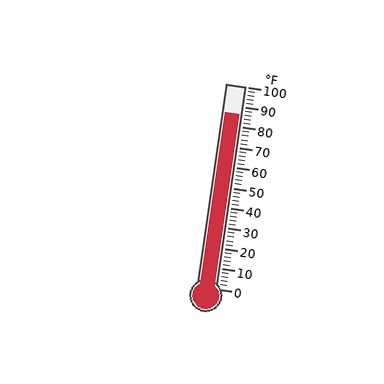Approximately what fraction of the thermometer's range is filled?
The thermometer is filled to approximately 85% of its range.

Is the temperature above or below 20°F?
The temperature is above 20°F.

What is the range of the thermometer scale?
The thermometer scale ranges from 0°F to 100°F.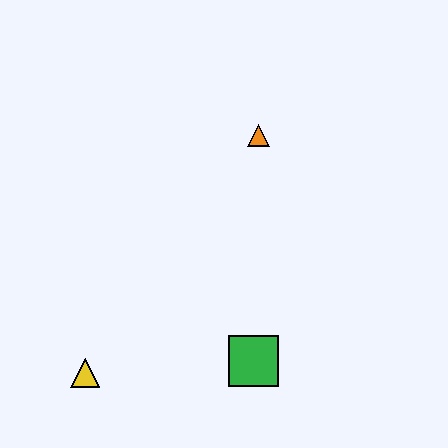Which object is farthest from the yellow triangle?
The orange triangle is farthest from the yellow triangle.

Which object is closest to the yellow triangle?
The green square is closest to the yellow triangle.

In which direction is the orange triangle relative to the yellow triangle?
The orange triangle is above the yellow triangle.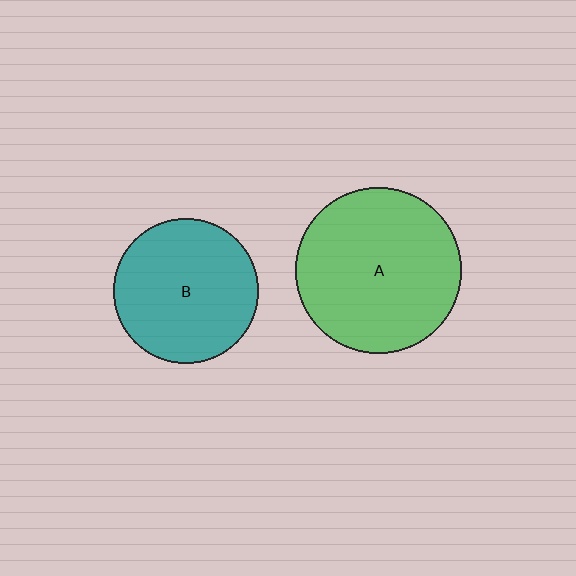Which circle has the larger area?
Circle A (green).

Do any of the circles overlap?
No, none of the circles overlap.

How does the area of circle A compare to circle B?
Approximately 1.3 times.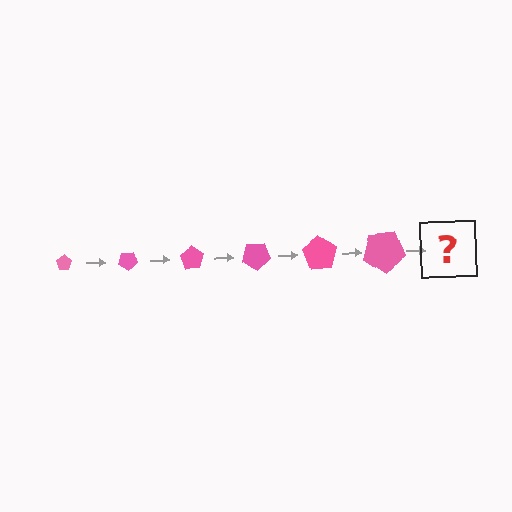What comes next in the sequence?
The next element should be a pentagon, larger than the previous one and rotated 210 degrees from the start.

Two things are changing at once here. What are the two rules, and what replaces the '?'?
The two rules are that the pentagon grows larger each step and it rotates 35 degrees each step. The '?' should be a pentagon, larger than the previous one and rotated 210 degrees from the start.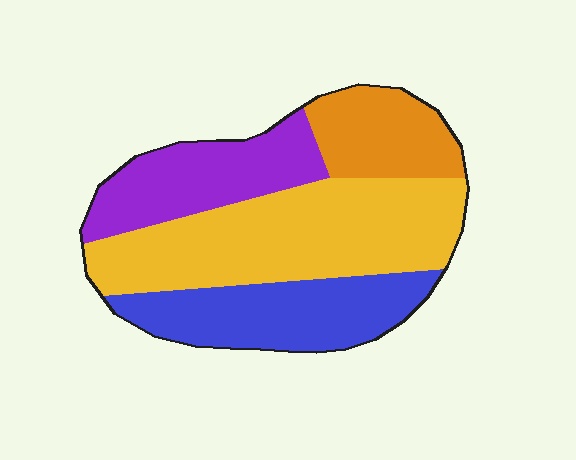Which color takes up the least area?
Orange, at roughly 15%.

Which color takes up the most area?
Yellow, at roughly 40%.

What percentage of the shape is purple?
Purple takes up between a sixth and a third of the shape.